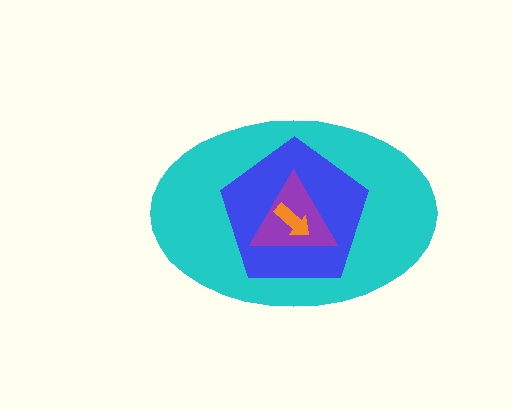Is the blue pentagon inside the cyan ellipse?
Yes.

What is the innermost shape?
The orange arrow.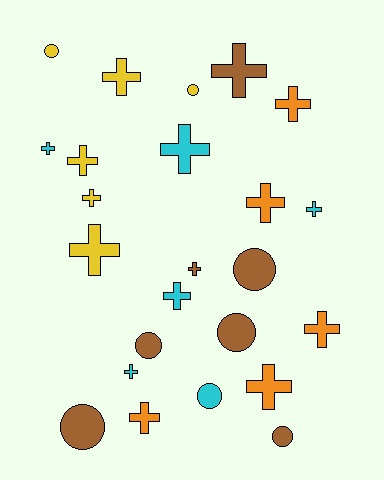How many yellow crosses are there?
There are 4 yellow crosses.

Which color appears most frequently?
Brown, with 7 objects.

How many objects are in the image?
There are 24 objects.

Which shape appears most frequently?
Cross, with 16 objects.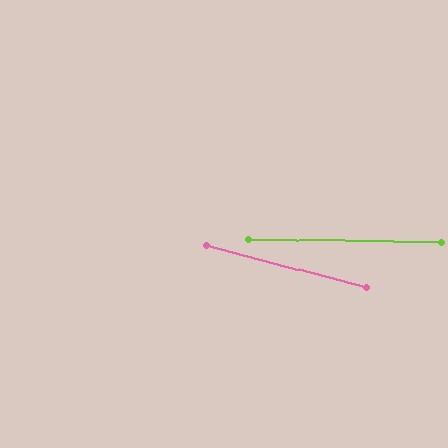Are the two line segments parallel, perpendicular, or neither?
Neither parallel nor perpendicular — they differ by about 14°.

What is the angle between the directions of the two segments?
Approximately 14 degrees.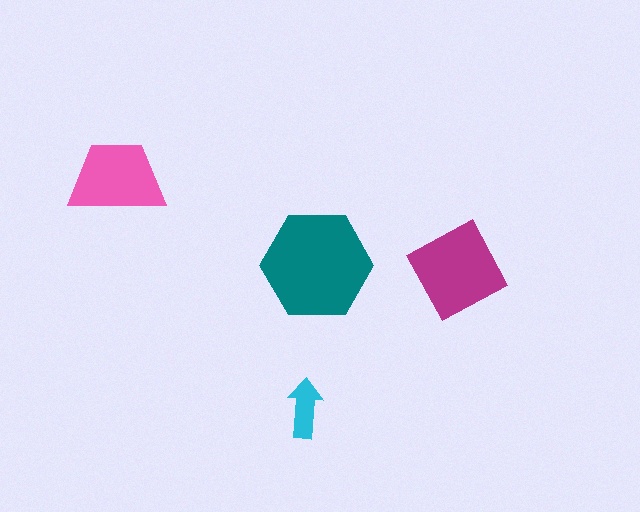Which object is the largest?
The teal hexagon.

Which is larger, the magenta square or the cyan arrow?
The magenta square.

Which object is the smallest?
The cyan arrow.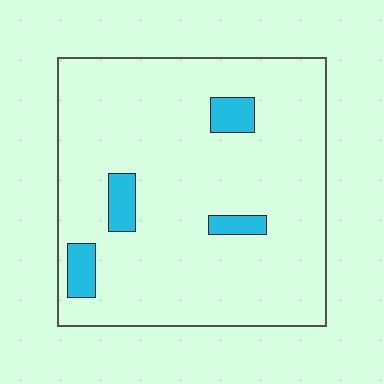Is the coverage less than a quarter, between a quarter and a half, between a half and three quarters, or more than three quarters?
Less than a quarter.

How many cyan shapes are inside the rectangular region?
4.